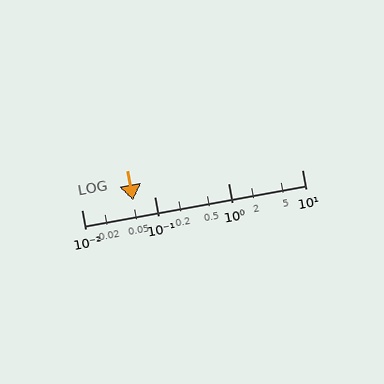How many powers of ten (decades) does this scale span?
The scale spans 3 decades, from 0.01 to 10.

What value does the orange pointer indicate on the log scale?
The pointer indicates approximately 0.05.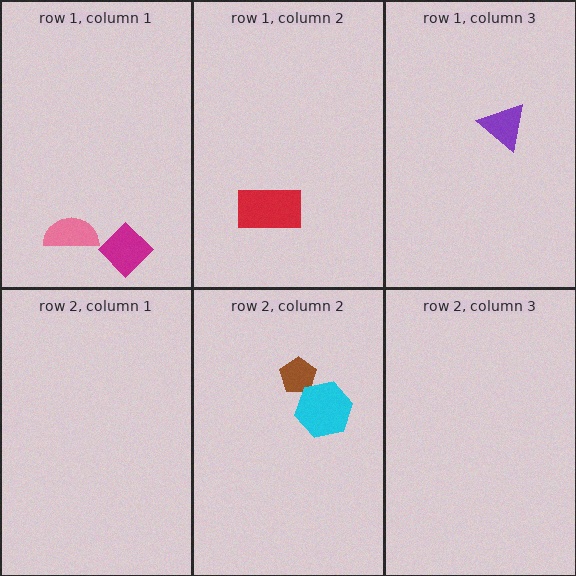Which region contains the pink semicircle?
The row 1, column 1 region.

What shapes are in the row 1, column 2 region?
The red rectangle.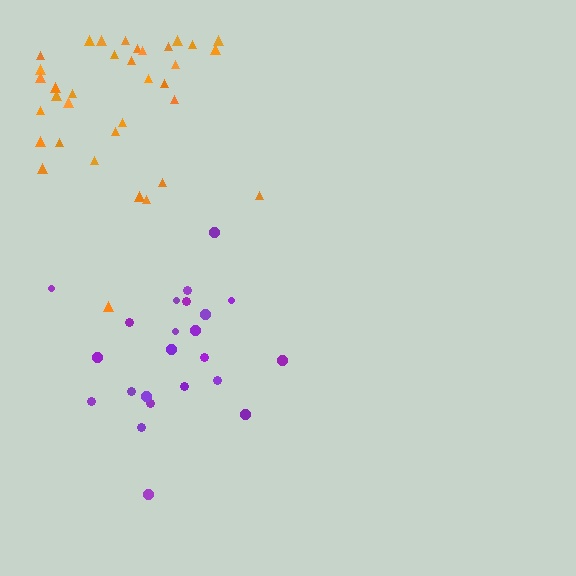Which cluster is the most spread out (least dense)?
Orange.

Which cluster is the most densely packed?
Purple.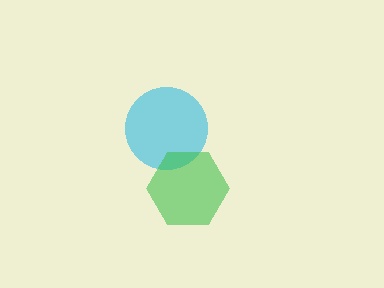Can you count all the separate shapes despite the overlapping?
Yes, there are 2 separate shapes.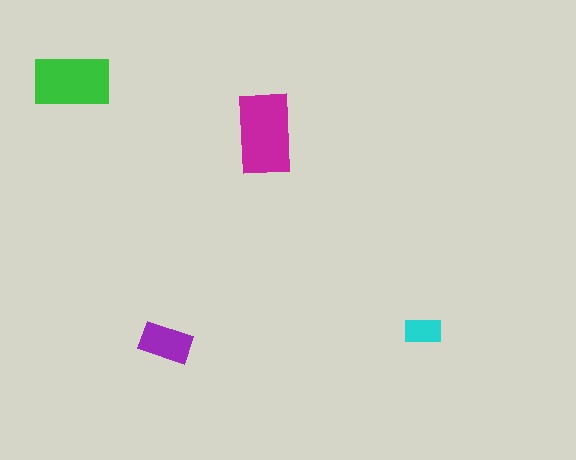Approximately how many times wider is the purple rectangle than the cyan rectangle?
About 1.5 times wider.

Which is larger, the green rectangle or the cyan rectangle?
The green one.